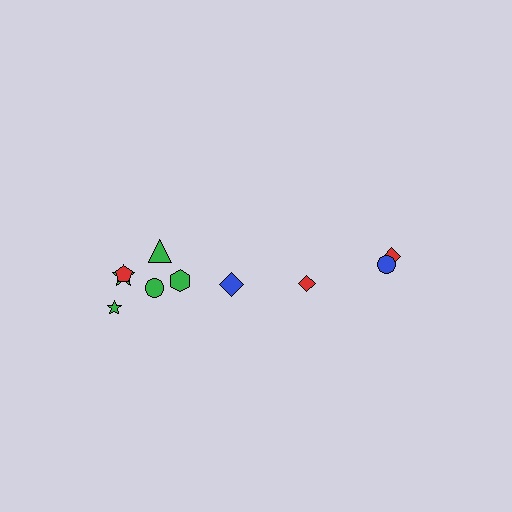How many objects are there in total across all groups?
There are 10 objects.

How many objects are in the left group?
There are 7 objects.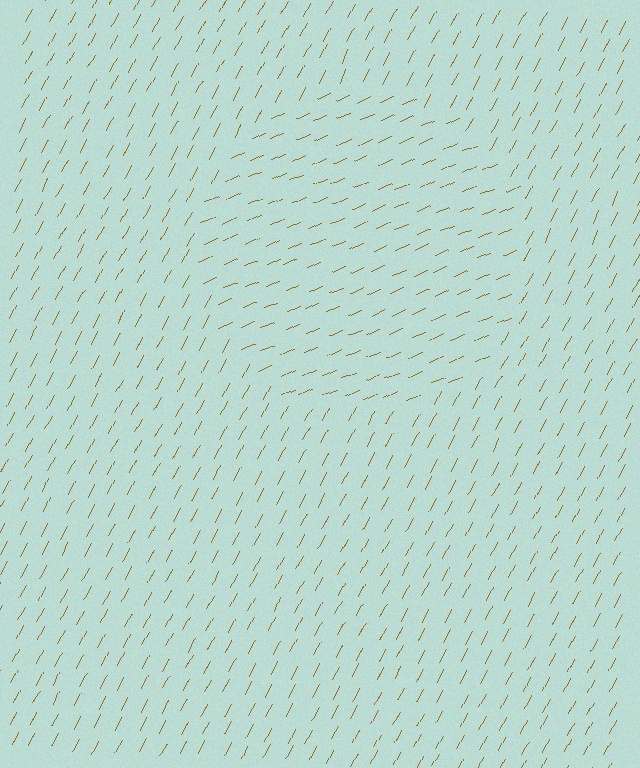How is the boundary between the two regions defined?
The boundary is defined purely by a change in line orientation (approximately 39 degrees difference). All lines are the same color and thickness.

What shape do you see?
I see a circle.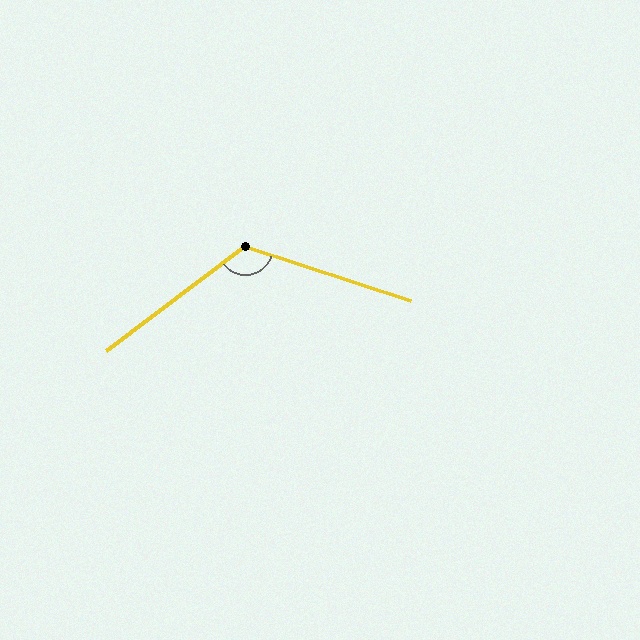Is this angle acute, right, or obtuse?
It is obtuse.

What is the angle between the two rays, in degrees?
Approximately 125 degrees.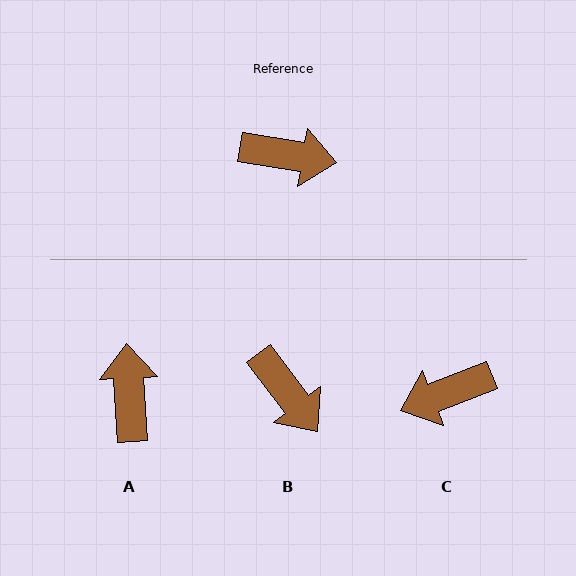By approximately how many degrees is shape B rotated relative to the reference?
Approximately 43 degrees clockwise.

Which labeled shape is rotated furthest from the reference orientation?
C, about 149 degrees away.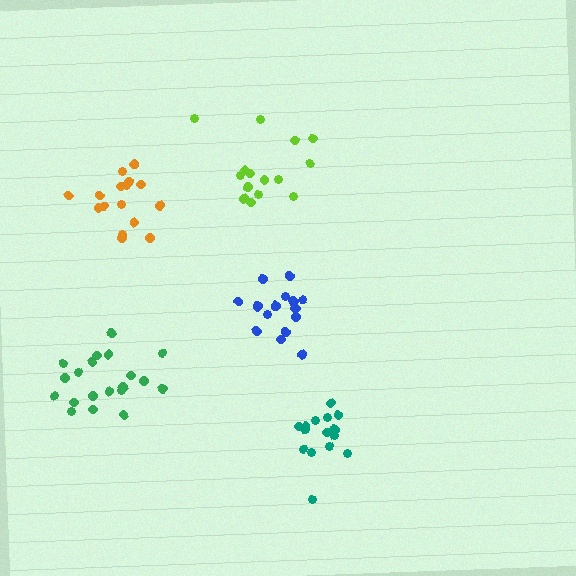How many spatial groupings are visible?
There are 5 spatial groupings.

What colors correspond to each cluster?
The clusters are colored: lime, green, orange, blue, teal.